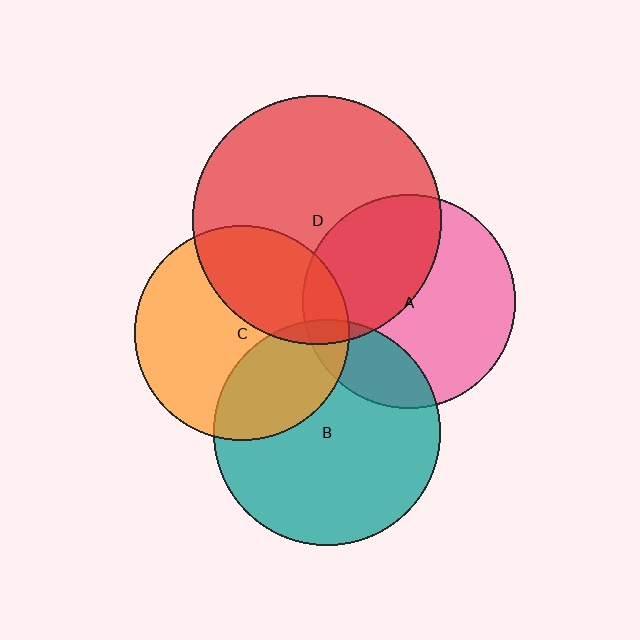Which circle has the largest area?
Circle D (red).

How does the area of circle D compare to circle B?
Approximately 1.2 times.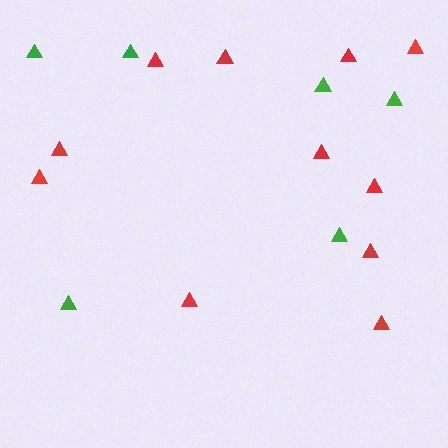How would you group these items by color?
There are 2 groups: one group of red triangles (11) and one group of green triangles (6).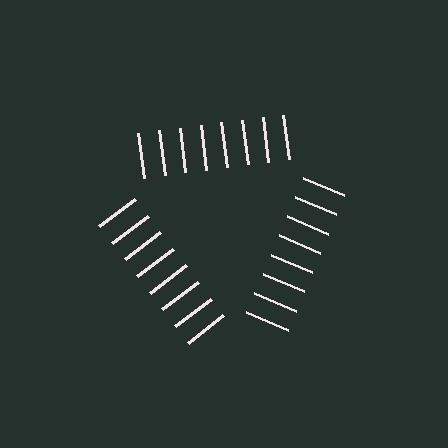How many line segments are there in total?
24 — 8 along each of the 3 edges.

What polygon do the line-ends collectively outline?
An illusory triangle — the line segments terminate on its edges but no continuous stroke is drawn.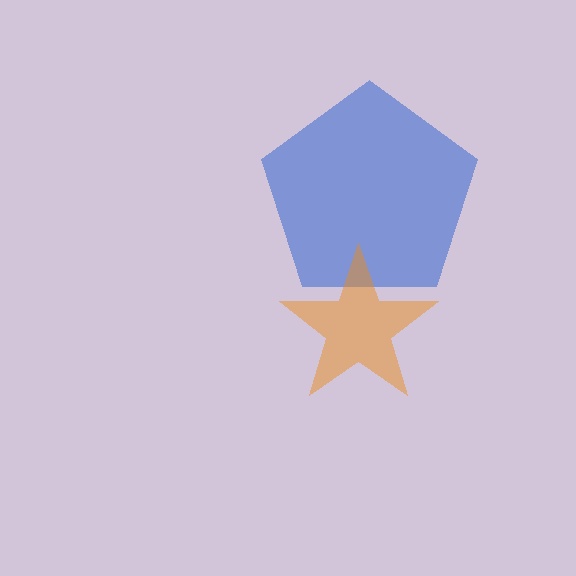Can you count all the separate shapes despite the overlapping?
Yes, there are 2 separate shapes.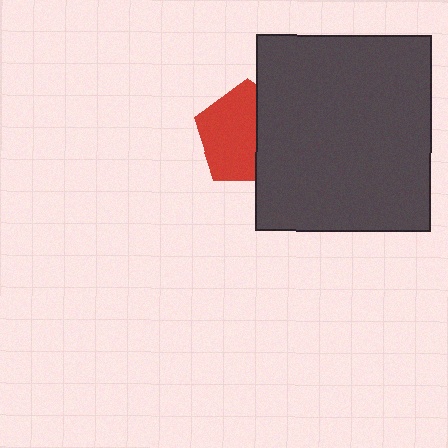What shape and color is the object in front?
The object in front is a dark gray rectangle.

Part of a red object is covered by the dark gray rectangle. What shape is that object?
It is a pentagon.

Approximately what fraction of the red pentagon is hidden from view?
Roughly 39% of the red pentagon is hidden behind the dark gray rectangle.